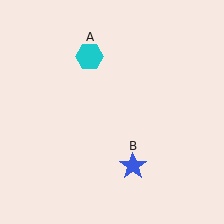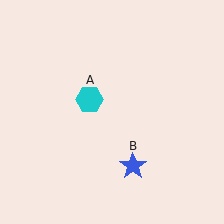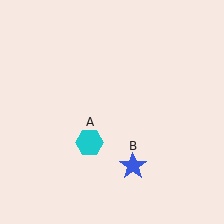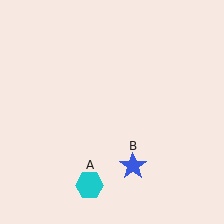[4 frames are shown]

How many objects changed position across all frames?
1 object changed position: cyan hexagon (object A).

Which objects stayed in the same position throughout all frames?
Blue star (object B) remained stationary.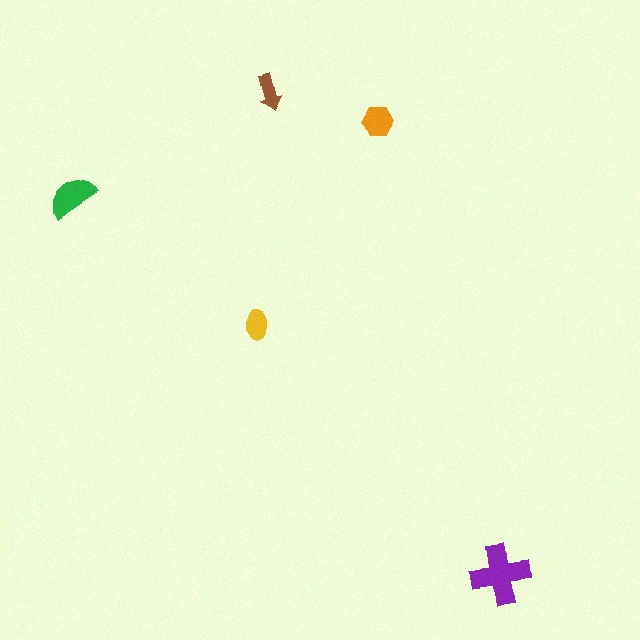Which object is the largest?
The purple cross.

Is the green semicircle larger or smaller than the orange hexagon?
Larger.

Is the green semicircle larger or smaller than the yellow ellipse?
Larger.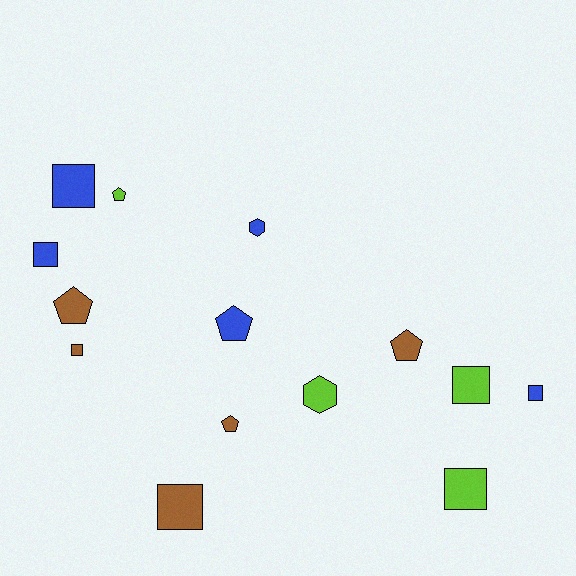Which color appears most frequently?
Blue, with 5 objects.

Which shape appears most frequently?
Square, with 7 objects.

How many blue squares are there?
There are 3 blue squares.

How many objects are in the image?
There are 14 objects.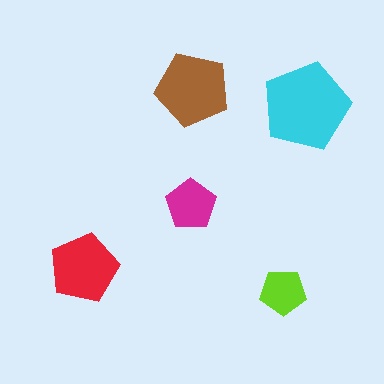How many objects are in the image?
There are 5 objects in the image.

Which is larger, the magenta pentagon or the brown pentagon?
The brown one.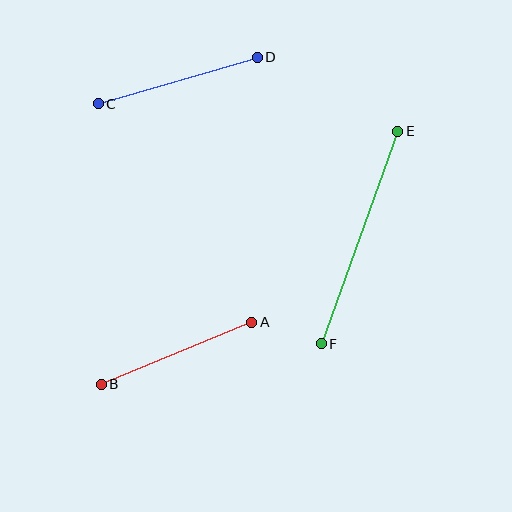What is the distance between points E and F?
The distance is approximately 226 pixels.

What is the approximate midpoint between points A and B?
The midpoint is at approximately (176, 353) pixels.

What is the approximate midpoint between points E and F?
The midpoint is at approximately (359, 237) pixels.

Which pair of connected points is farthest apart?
Points E and F are farthest apart.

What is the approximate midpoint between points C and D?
The midpoint is at approximately (178, 81) pixels.